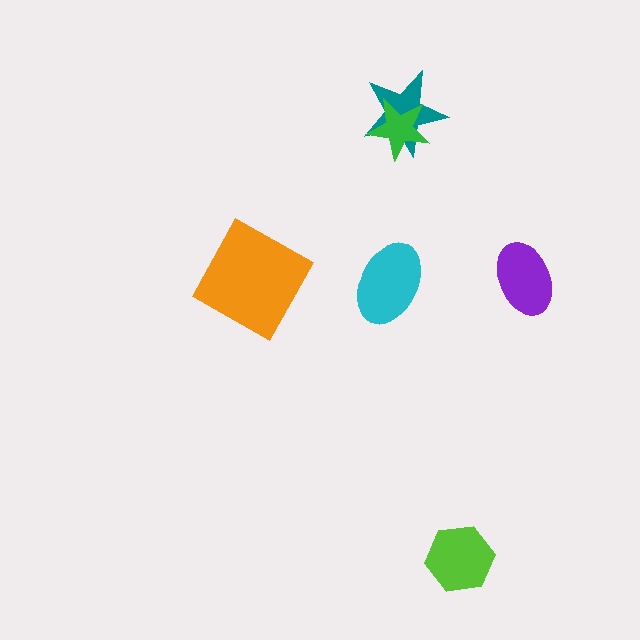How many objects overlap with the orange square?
0 objects overlap with the orange square.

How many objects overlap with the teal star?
1 object overlaps with the teal star.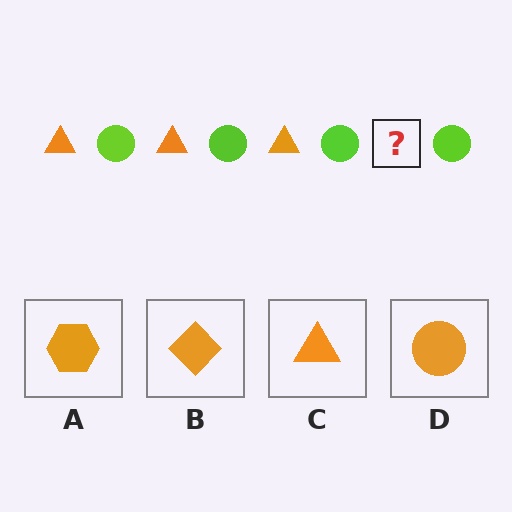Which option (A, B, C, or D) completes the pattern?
C.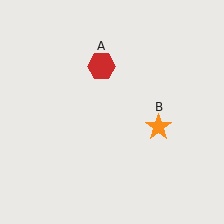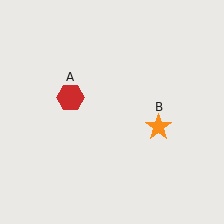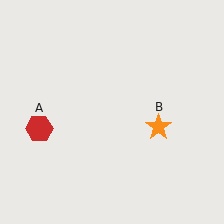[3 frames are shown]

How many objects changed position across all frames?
1 object changed position: red hexagon (object A).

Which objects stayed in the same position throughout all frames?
Orange star (object B) remained stationary.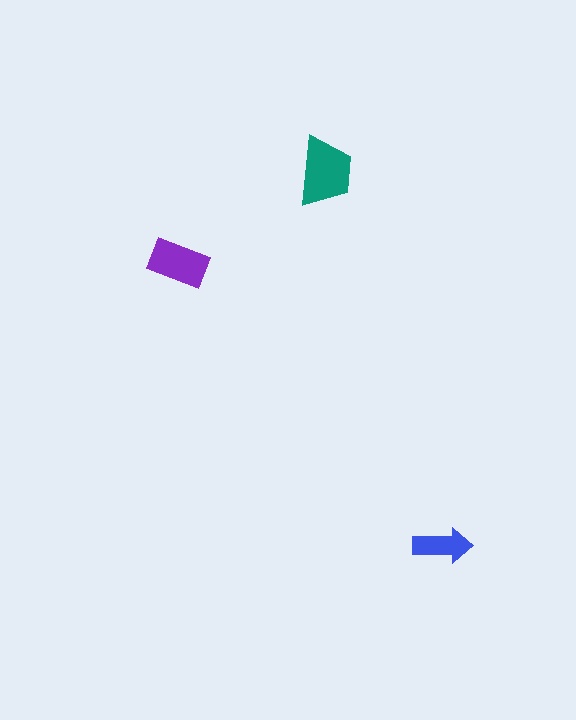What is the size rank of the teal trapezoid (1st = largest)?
1st.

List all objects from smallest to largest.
The blue arrow, the purple rectangle, the teal trapezoid.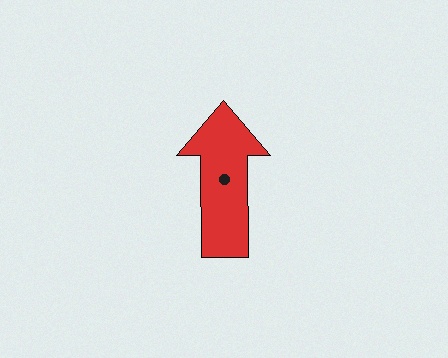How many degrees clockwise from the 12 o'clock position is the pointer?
Approximately 360 degrees.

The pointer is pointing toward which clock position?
Roughly 12 o'clock.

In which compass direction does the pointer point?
North.